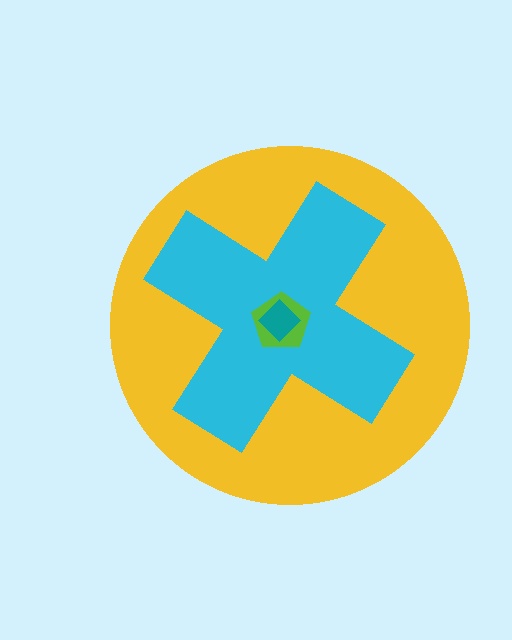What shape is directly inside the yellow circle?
The cyan cross.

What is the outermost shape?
The yellow circle.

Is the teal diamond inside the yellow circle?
Yes.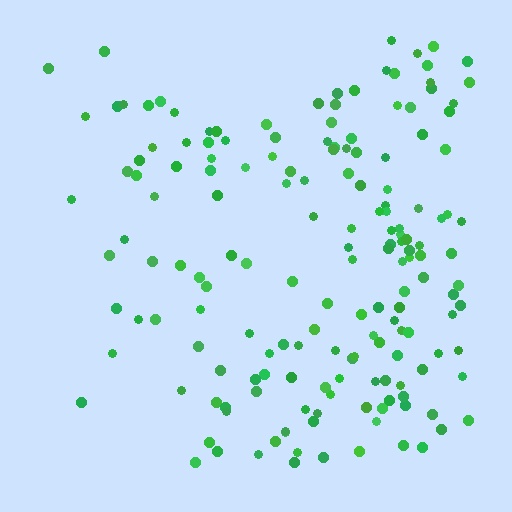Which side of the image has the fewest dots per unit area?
The left.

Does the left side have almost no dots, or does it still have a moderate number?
Still a moderate number, just noticeably fewer than the right.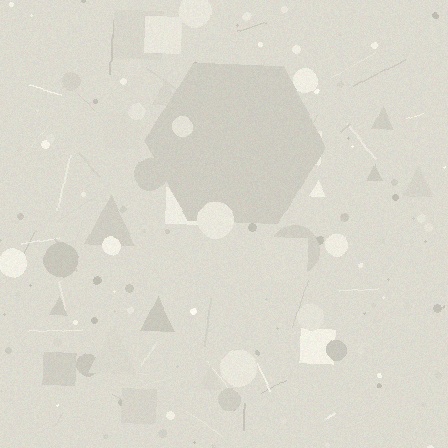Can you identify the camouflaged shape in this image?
The camouflaged shape is a hexagon.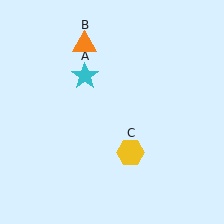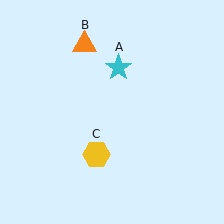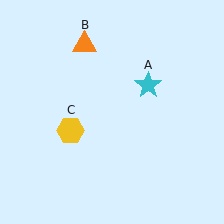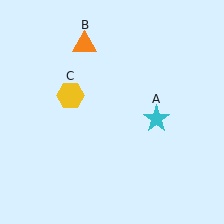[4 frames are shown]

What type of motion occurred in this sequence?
The cyan star (object A), yellow hexagon (object C) rotated clockwise around the center of the scene.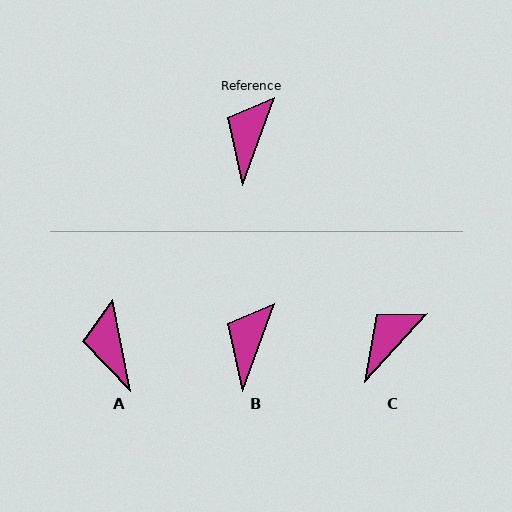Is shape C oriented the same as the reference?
No, it is off by about 22 degrees.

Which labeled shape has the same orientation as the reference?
B.